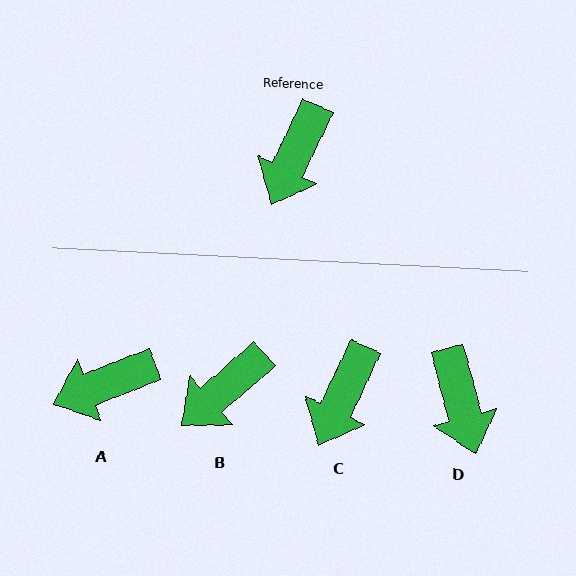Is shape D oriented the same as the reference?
No, it is off by about 40 degrees.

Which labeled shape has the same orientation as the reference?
C.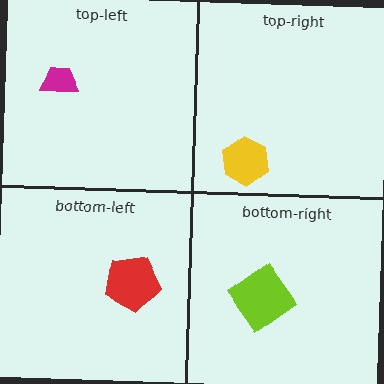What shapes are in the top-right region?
The yellow hexagon.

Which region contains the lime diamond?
The bottom-right region.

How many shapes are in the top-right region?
1.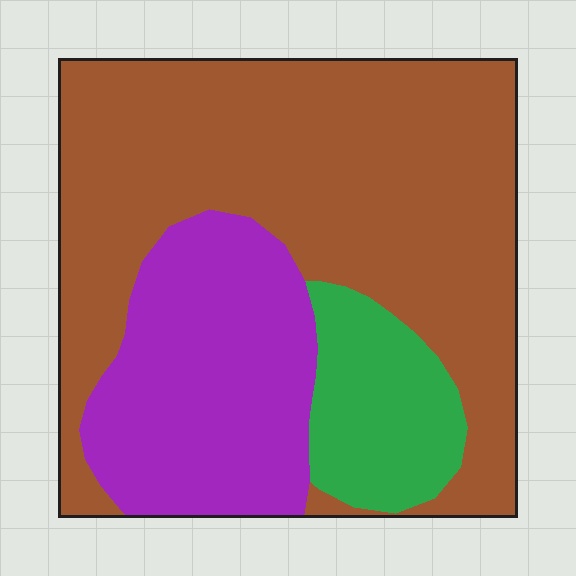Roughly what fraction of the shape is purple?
Purple covers roughly 25% of the shape.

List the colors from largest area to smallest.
From largest to smallest: brown, purple, green.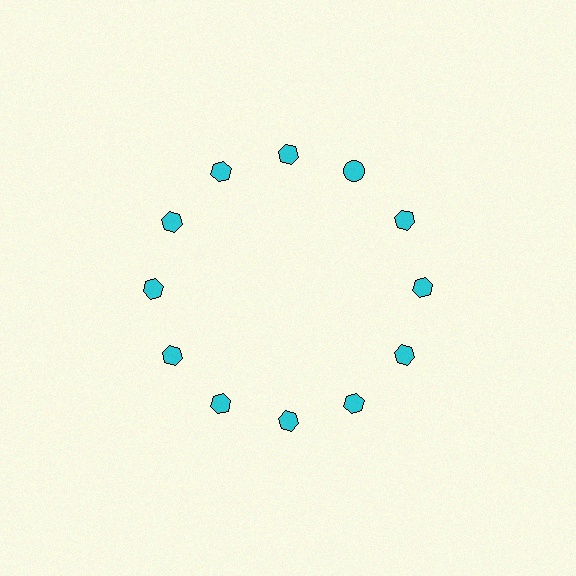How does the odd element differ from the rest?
It has a different shape: circle instead of hexagon.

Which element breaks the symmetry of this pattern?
The cyan circle at roughly the 1 o'clock position breaks the symmetry. All other shapes are cyan hexagons.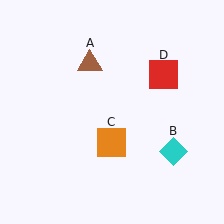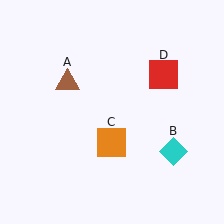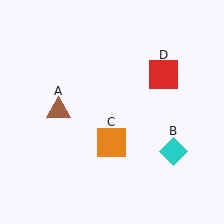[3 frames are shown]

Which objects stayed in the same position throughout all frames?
Cyan diamond (object B) and orange square (object C) and red square (object D) remained stationary.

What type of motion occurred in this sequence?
The brown triangle (object A) rotated counterclockwise around the center of the scene.